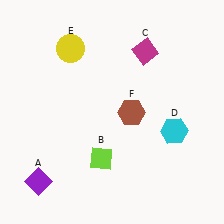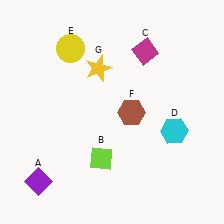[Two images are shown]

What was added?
A yellow star (G) was added in Image 2.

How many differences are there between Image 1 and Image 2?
There is 1 difference between the two images.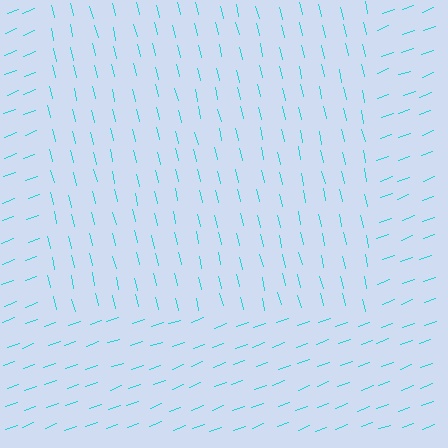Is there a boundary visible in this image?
Yes, there is a texture boundary formed by a change in line orientation.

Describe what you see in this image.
The image is filled with small cyan line segments. A rectangle region in the image has lines oriented differently from the surrounding lines, creating a visible texture boundary.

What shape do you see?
I see a rectangle.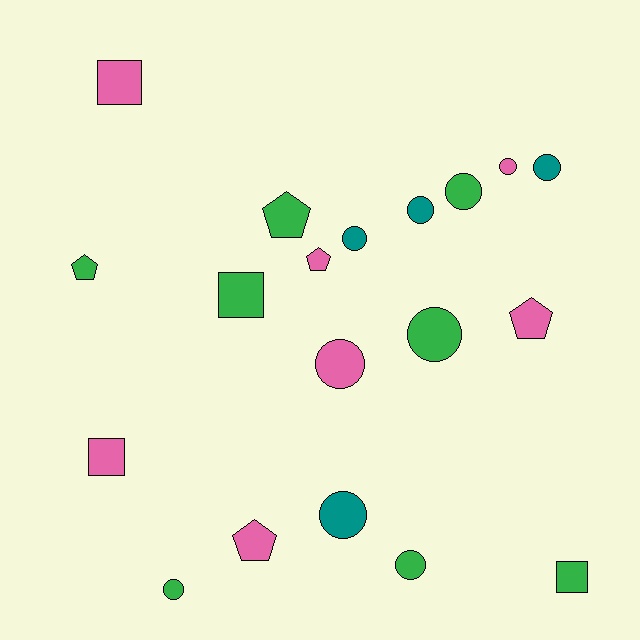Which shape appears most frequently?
Circle, with 10 objects.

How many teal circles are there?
There are 4 teal circles.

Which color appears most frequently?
Green, with 8 objects.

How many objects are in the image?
There are 19 objects.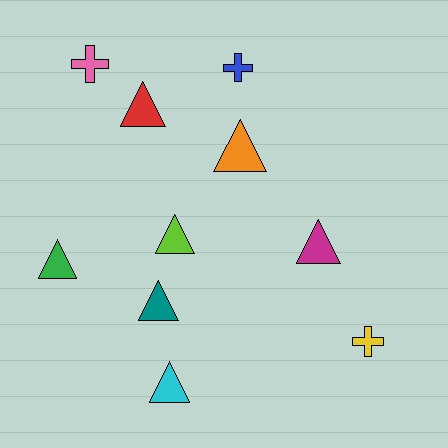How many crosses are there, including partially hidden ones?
There are 3 crosses.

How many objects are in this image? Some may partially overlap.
There are 10 objects.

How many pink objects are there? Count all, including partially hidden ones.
There is 1 pink object.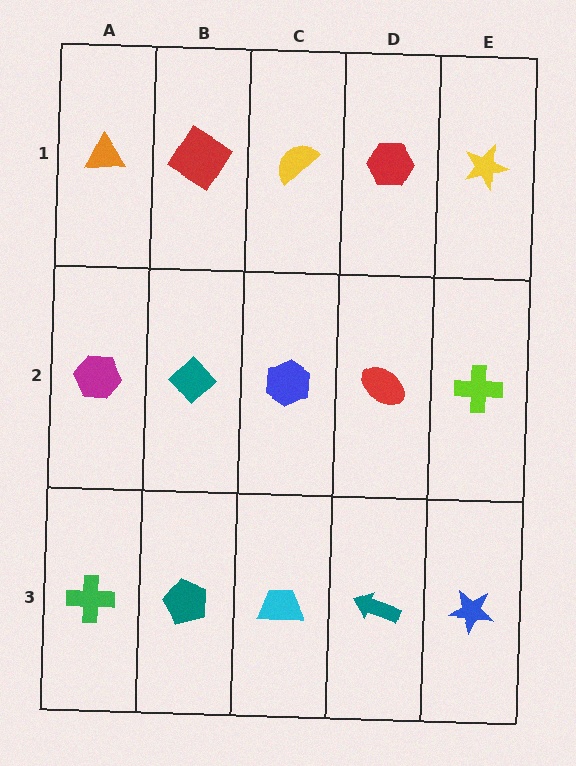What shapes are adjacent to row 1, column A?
A magenta hexagon (row 2, column A), a red diamond (row 1, column B).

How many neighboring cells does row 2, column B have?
4.